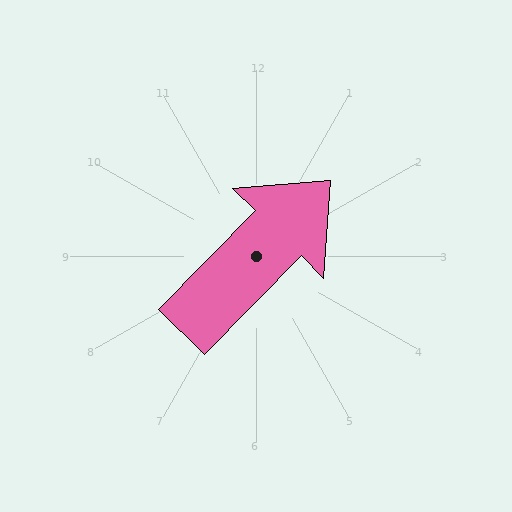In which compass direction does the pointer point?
Northeast.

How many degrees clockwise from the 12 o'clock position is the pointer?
Approximately 45 degrees.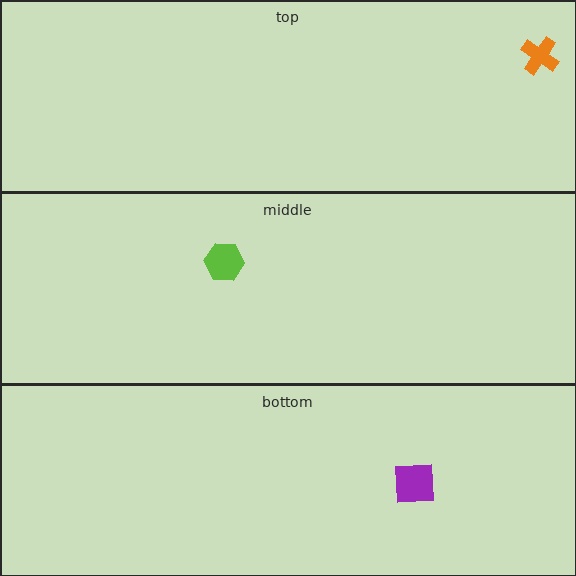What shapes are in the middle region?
The lime hexagon.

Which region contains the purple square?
The bottom region.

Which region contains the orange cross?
The top region.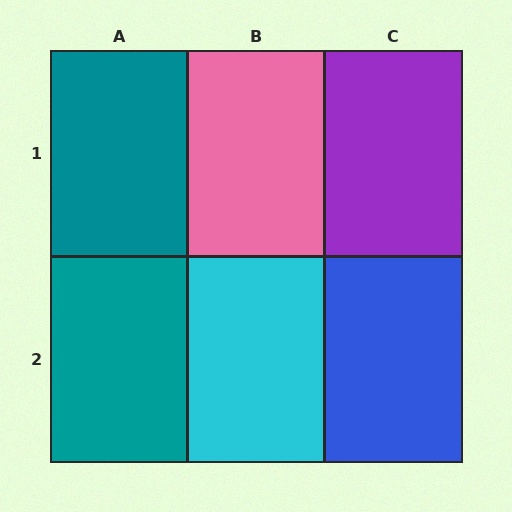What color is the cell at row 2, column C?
Blue.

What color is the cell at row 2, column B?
Cyan.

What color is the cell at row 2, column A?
Teal.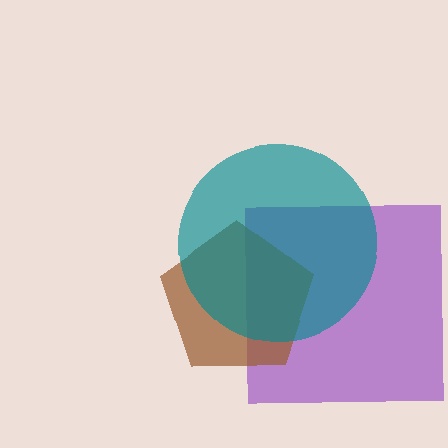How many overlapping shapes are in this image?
There are 3 overlapping shapes in the image.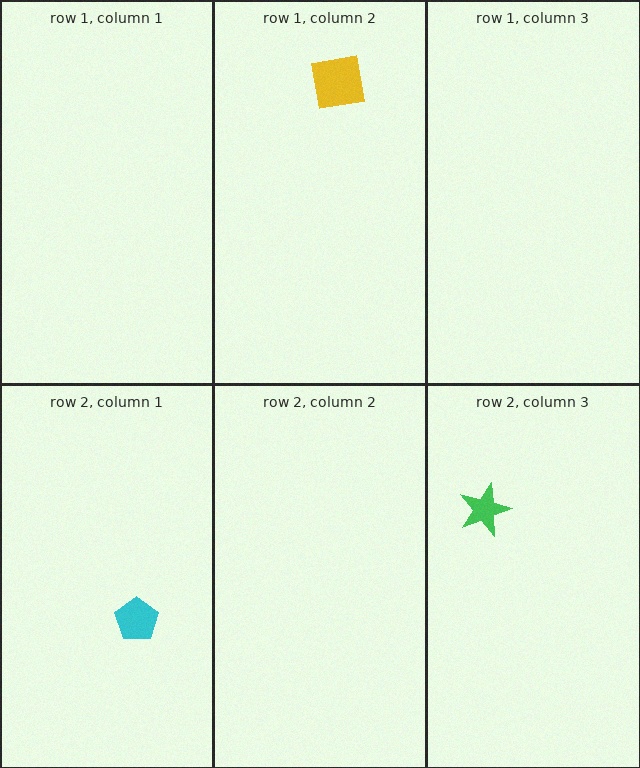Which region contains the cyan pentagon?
The row 2, column 1 region.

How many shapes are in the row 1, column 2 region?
1.